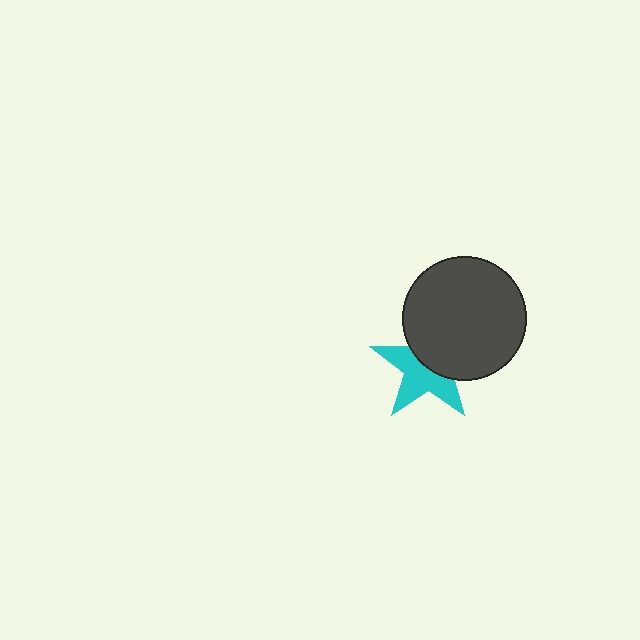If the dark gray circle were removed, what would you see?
You would see the complete cyan star.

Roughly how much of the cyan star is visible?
About half of it is visible (roughly 54%).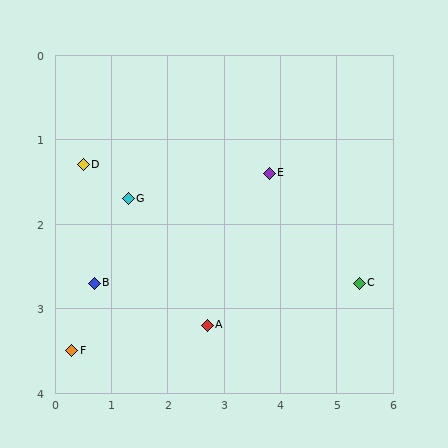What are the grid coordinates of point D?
Point D is at approximately (0.5, 1.3).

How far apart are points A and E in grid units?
Points A and E are about 2.1 grid units apart.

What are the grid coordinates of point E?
Point E is at approximately (3.8, 1.4).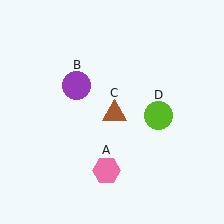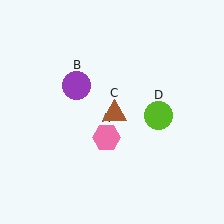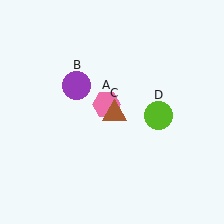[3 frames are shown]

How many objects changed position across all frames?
1 object changed position: pink hexagon (object A).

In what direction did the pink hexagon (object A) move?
The pink hexagon (object A) moved up.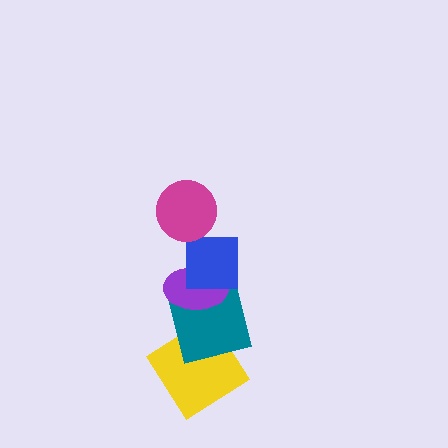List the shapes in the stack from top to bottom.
From top to bottom: the magenta circle, the blue square, the purple ellipse, the teal square, the yellow diamond.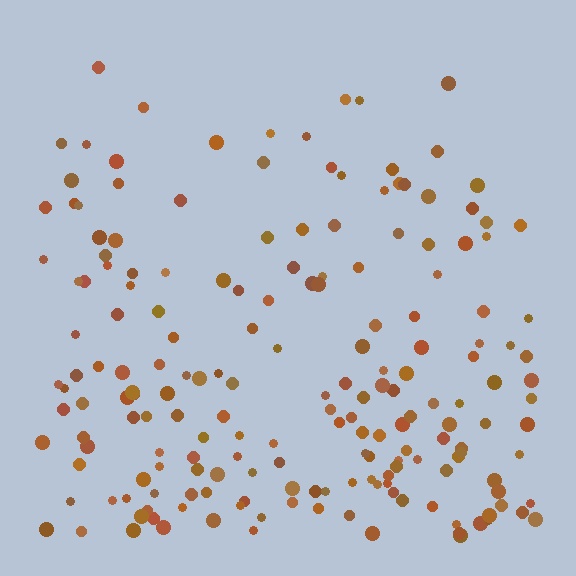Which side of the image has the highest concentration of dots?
The bottom.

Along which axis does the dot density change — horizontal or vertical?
Vertical.